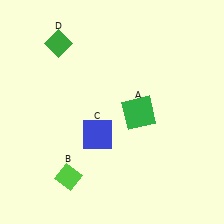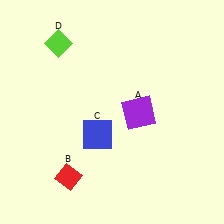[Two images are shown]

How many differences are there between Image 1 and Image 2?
There are 3 differences between the two images.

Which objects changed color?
A changed from green to purple. B changed from lime to red. D changed from green to lime.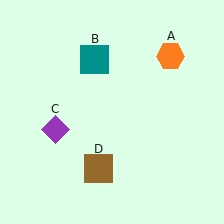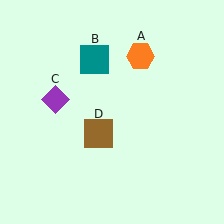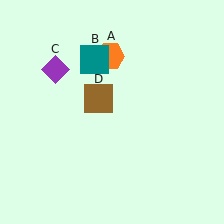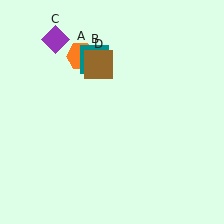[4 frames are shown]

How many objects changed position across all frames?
3 objects changed position: orange hexagon (object A), purple diamond (object C), brown square (object D).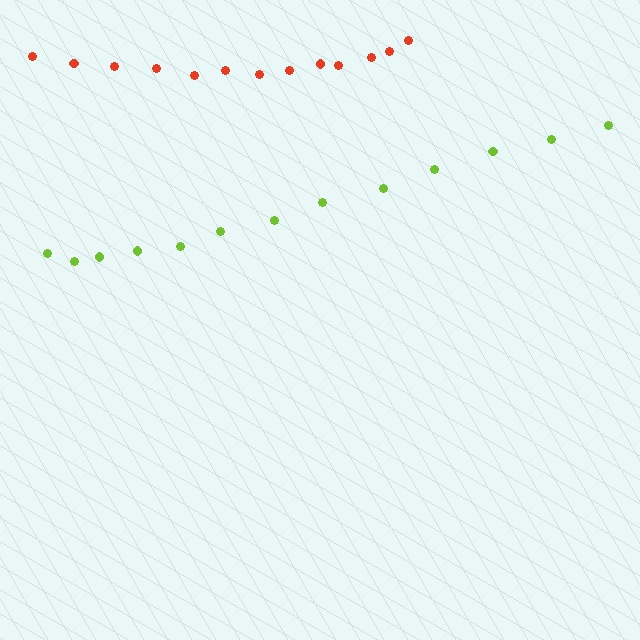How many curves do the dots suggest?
There are 2 distinct paths.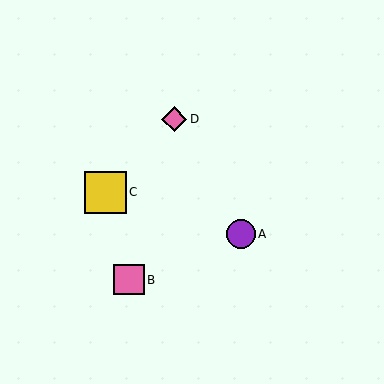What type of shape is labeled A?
Shape A is a purple circle.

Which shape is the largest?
The yellow square (labeled C) is the largest.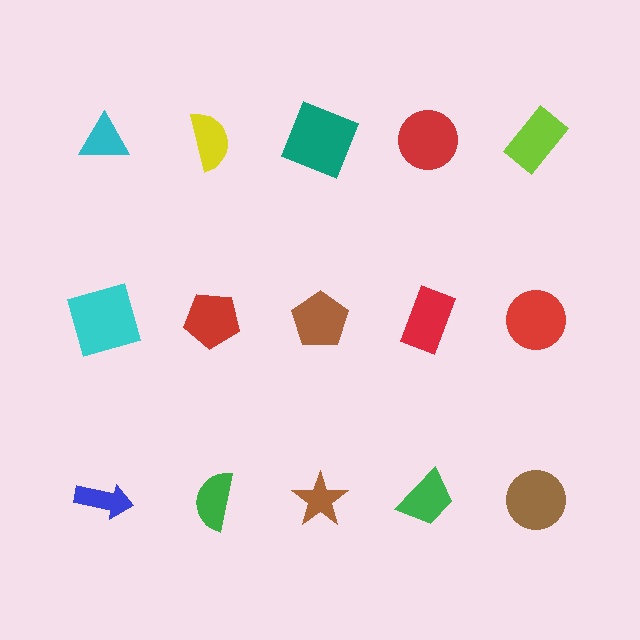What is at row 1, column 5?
A lime rectangle.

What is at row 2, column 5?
A red circle.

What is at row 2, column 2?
A red pentagon.